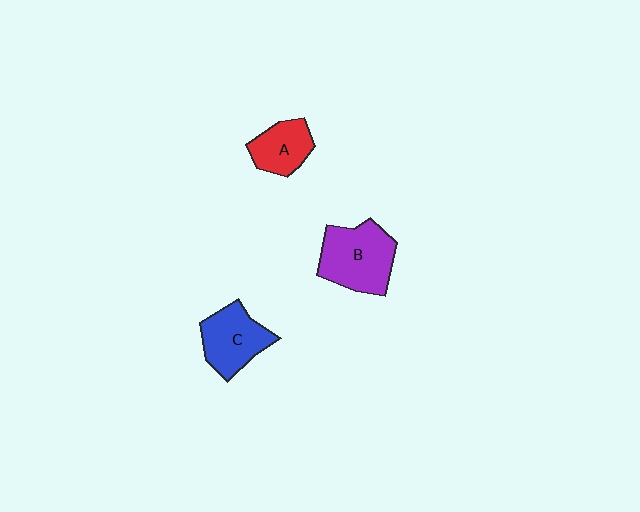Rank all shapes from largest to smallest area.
From largest to smallest: B (purple), C (blue), A (red).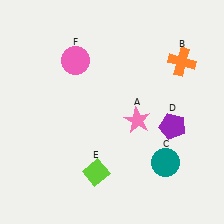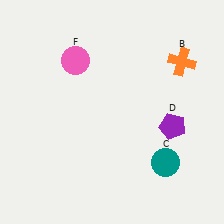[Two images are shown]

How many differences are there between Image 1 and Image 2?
There are 2 differences between the two images.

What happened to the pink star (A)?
The pink star (A) was removed in Image 2. It was in the bottom-right area of Image 1.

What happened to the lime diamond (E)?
The lime diamond (E) was removed in Image 2. It was in the bottom-left area of Image 1.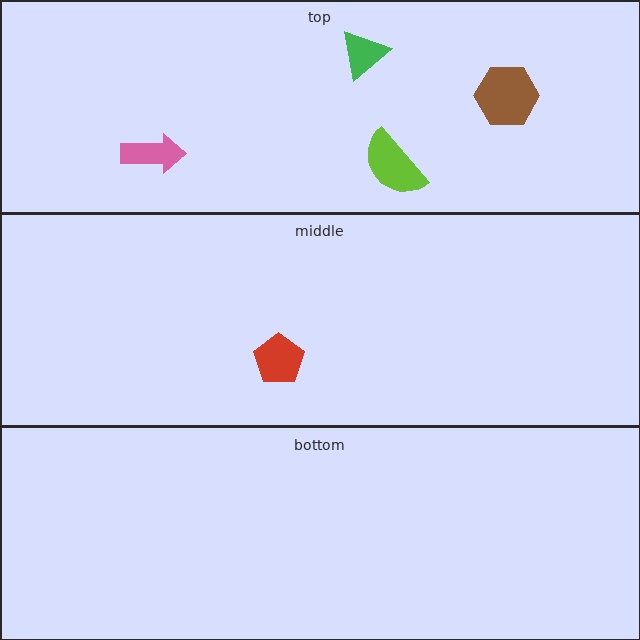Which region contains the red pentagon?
The middle region.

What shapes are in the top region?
The pink arrow, the green triangle, the brown hexagon, the lime semicircle.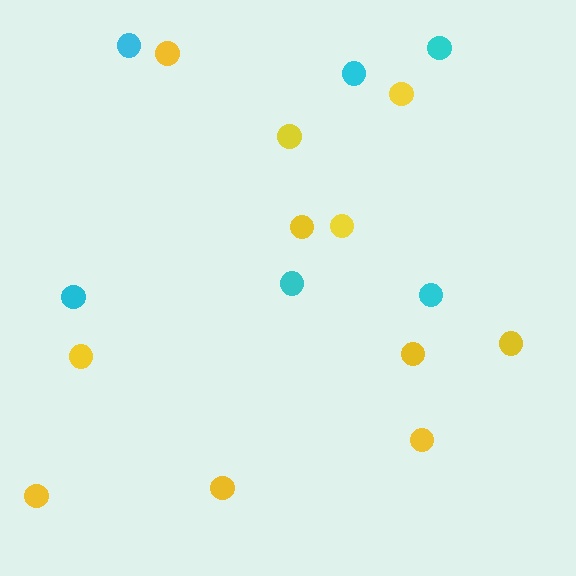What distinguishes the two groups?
There are 2 groups: one group of yellow circles (11) and one group of cyan circles (6).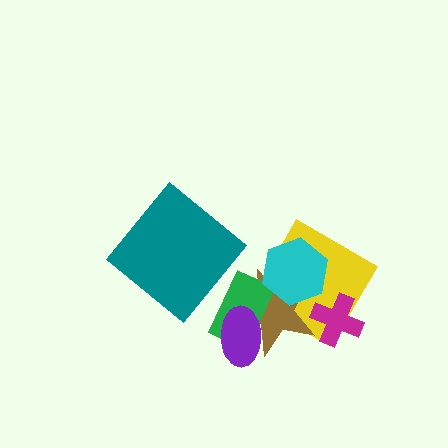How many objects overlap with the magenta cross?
2 objects overlap with the magenta cross.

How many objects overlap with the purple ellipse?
2 objects overlap with the purple ellipse.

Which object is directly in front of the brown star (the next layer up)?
The magenta cross is directly in front of the brown star.